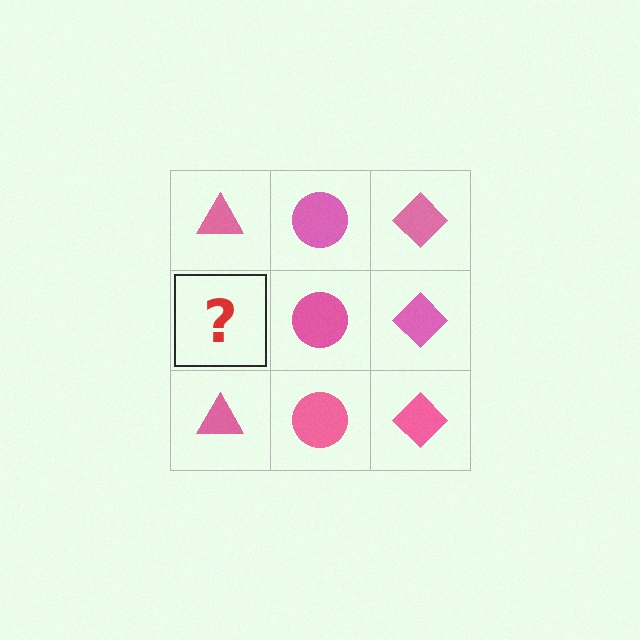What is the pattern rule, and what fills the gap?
The rule is that each column has a consistent shape. The gap should be filled with a pink triangle.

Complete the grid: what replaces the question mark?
The question mark should be replaced with a pink triangle.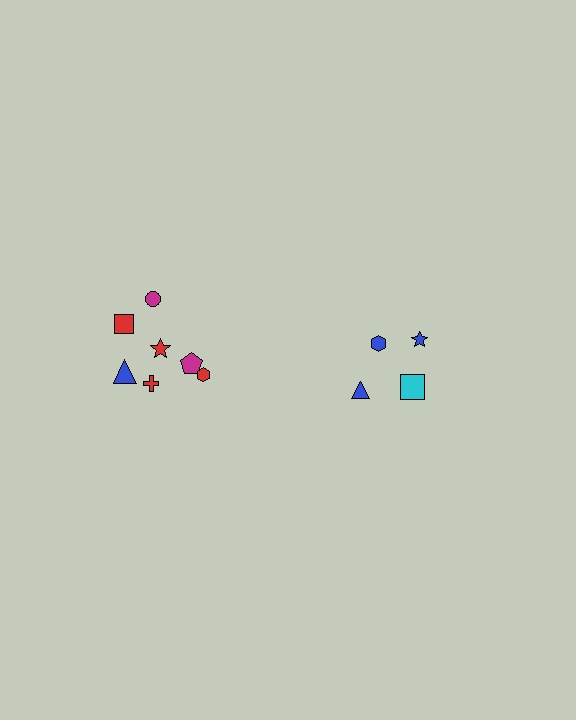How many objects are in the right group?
There are 4 objects.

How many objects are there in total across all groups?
There are 11 objects.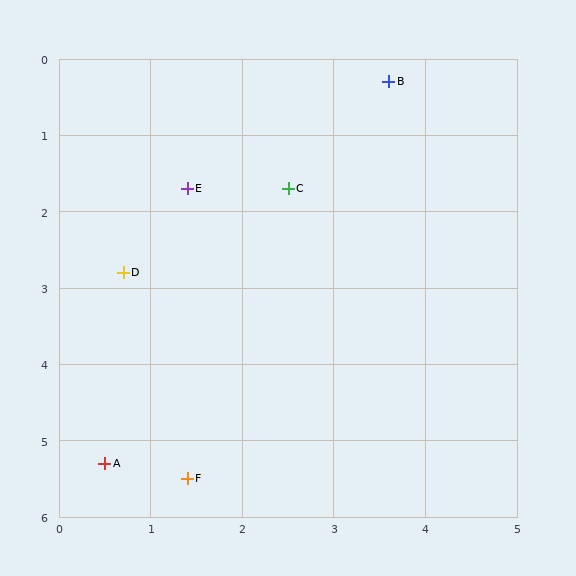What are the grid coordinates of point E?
Point E is at approximately (1.4, 1.7).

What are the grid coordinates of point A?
Point A is at approximately (0.5, 5.3).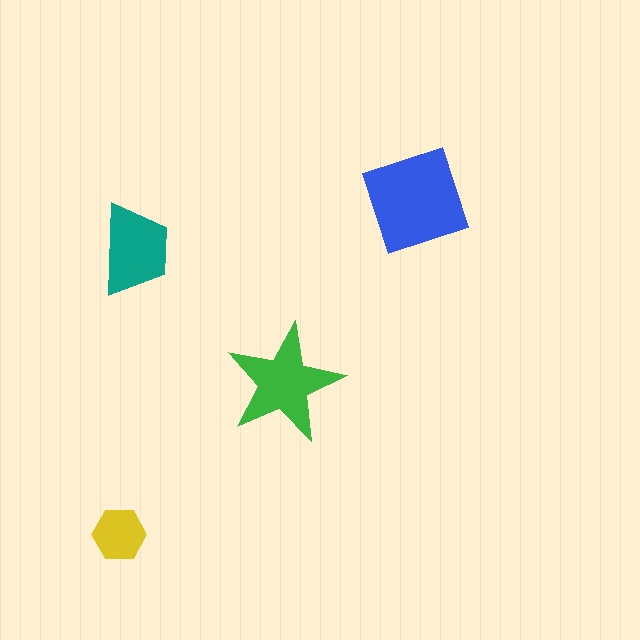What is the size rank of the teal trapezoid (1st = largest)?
3rd.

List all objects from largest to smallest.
The blue square, the green star, the teal trapezoid, the yellow hexagon.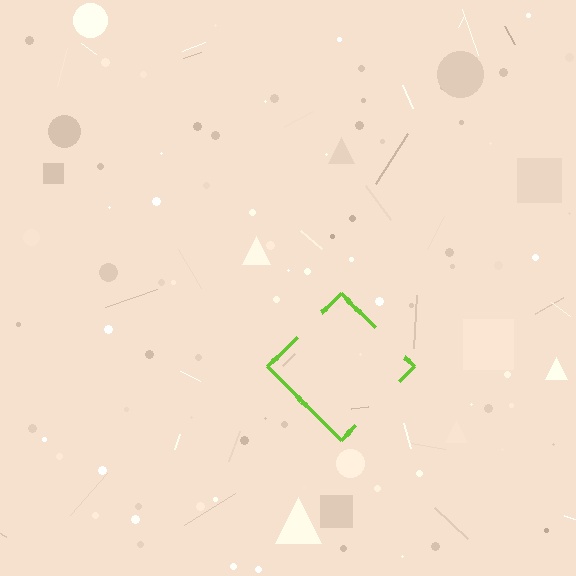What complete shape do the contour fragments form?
The contour fragments form a diamond.